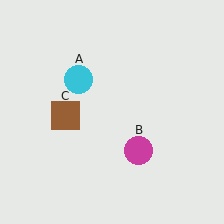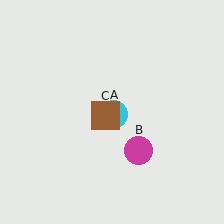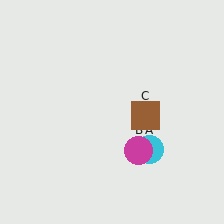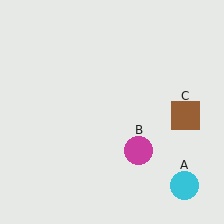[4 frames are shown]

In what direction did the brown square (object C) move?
The brown square (object C) moved right.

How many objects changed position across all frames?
2 objects changed position: cyan circle (object A), brown square (object C).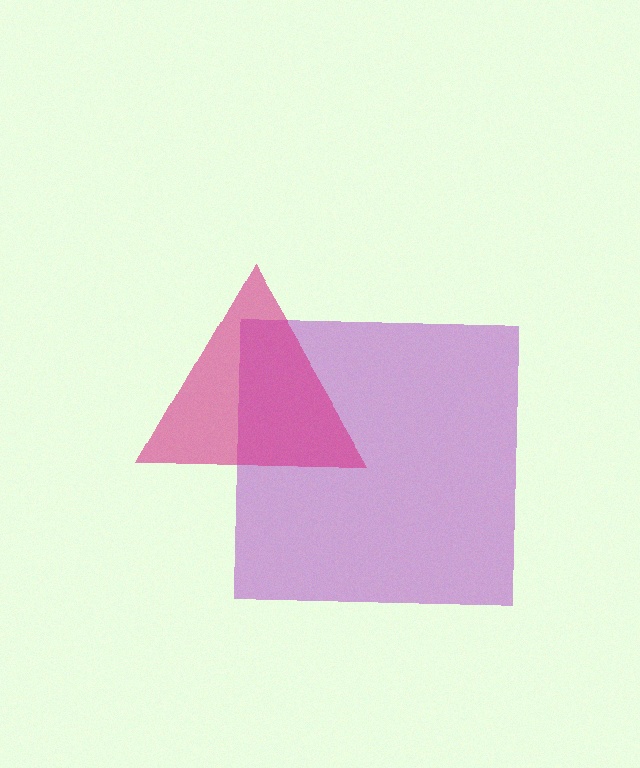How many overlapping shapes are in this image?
There are 2 overlapping shapes in the image.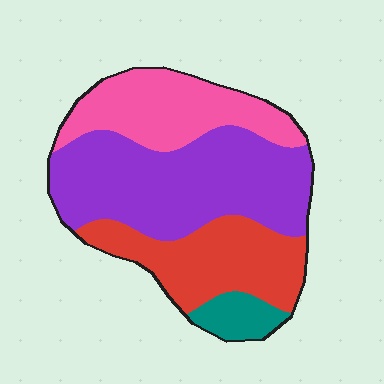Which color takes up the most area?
Purple, at roughly 45%.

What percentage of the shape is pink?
Pink takes up less than a quarter of the shape.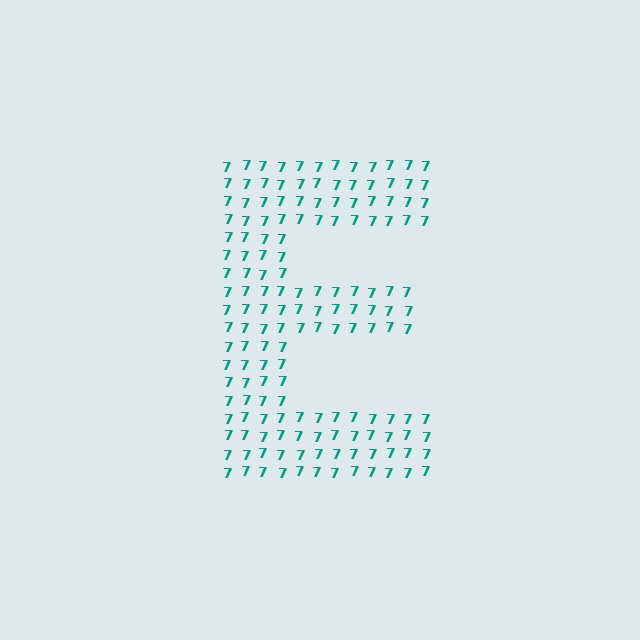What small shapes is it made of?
It is made of small digit 7's.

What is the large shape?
The large shape is the letter E.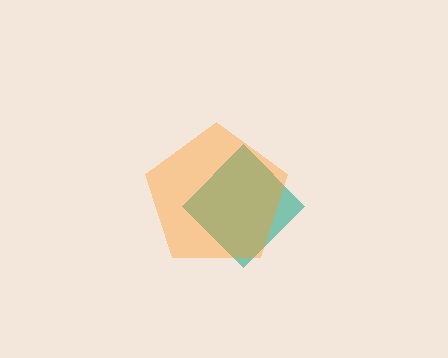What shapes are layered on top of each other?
The layered shapes are: a teal diamond, an orange pentagon.